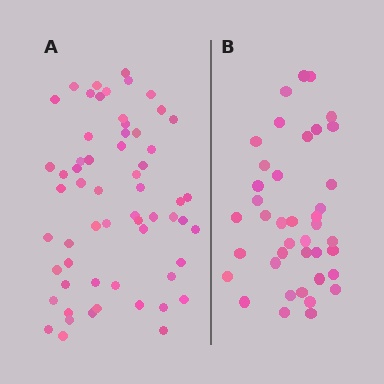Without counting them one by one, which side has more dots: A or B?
Region A (the left region) has more dots.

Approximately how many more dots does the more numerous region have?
Region A has approximately 20 more dots than region B.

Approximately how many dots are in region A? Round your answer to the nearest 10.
About 60 dots.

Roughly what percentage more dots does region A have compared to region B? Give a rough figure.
About 50% more.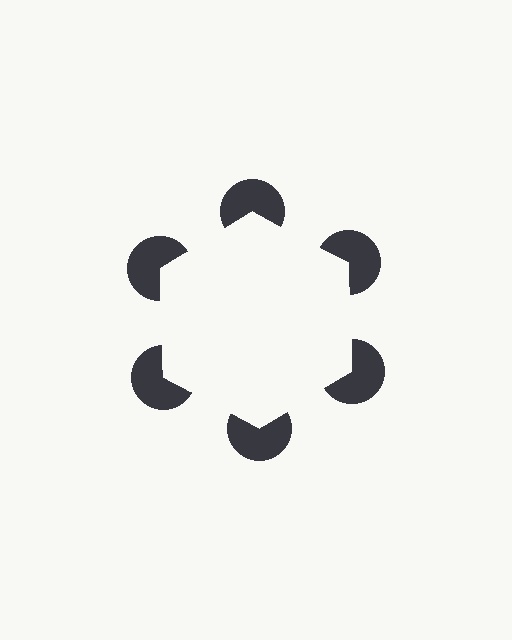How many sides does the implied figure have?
6 sides.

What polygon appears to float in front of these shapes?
An illusory hexagon — its edges are inferred from the aligned wedge cuts in the pac-man discs, not physically drawn.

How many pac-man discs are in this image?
There are 6 — one at each vertex of the illusory hexagon.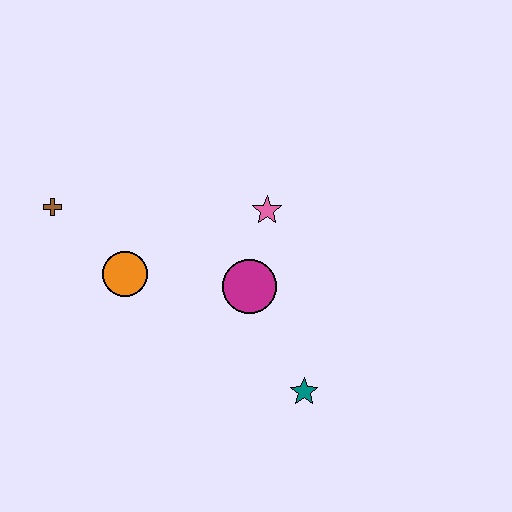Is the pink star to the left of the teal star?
Yes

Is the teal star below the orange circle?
Yes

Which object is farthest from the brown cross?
The teal star is farthest from the brown cross.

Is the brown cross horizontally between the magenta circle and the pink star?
No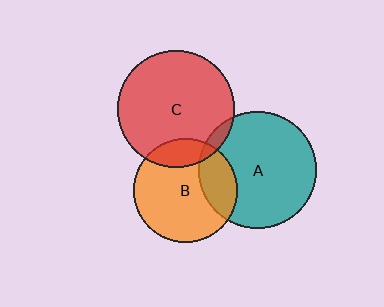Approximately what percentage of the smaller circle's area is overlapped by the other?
Approximately 5%.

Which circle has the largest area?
Circle A (teal).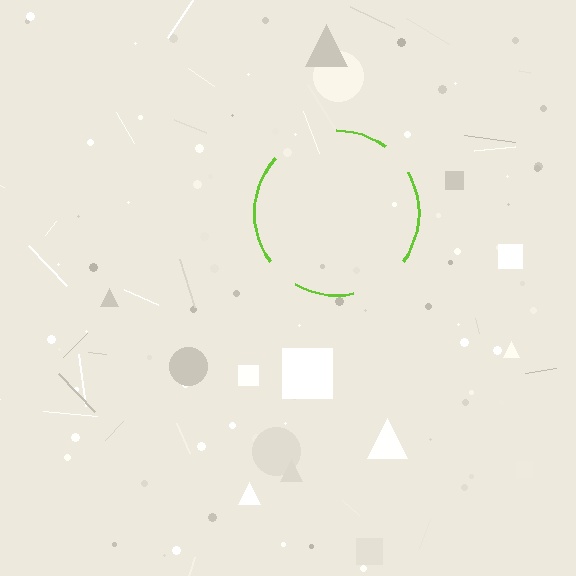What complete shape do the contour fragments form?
The contour fragments form a circle.